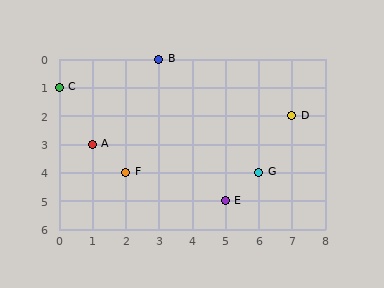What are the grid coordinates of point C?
Point C is at grid coordinates (0, 1).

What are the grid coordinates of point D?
Point D is at grid coordinates (7, 2).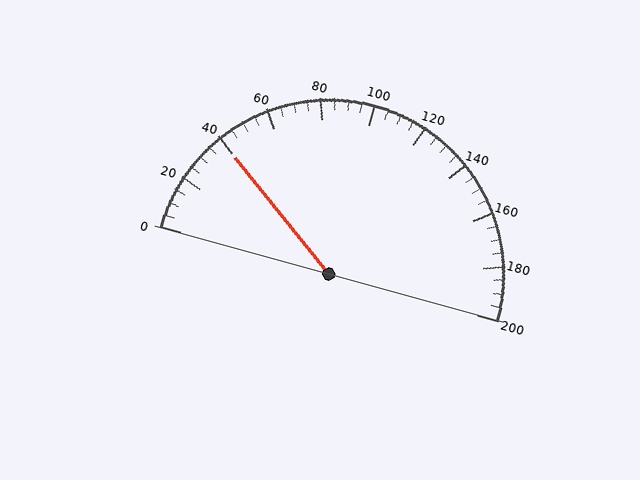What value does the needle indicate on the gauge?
The needle indicates approximately 40.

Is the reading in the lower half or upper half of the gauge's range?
The reading is in the lower half of the range (0 to 200).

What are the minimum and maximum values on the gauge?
The gauge ranges from 0 to 200.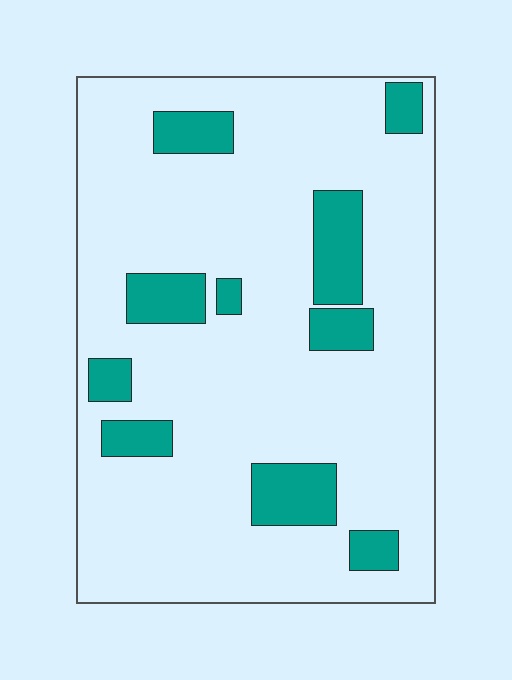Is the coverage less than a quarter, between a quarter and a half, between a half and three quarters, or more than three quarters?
Less than a quarter.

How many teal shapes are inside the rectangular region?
10.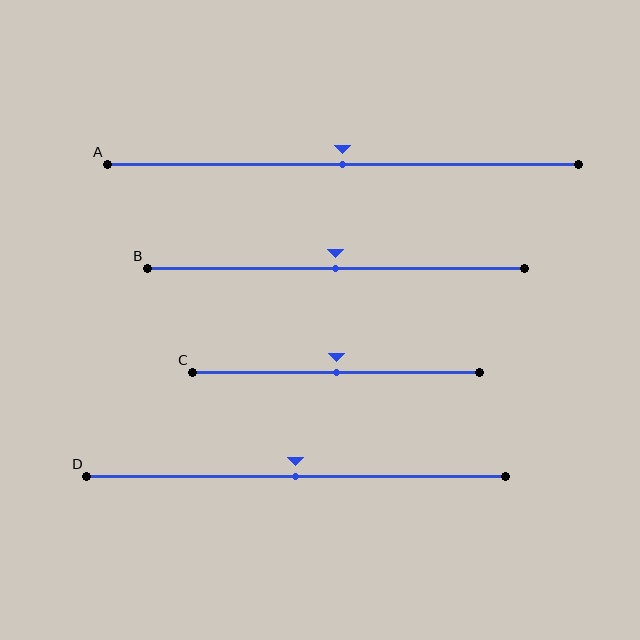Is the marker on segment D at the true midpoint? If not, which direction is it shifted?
Yes, the marker on segment D is at the true midpoint.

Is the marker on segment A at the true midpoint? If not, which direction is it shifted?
Yes, the marker on segment A is at the true midpoint.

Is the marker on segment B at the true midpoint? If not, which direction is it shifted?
Yes, the marker on segment B is at the true midpoint.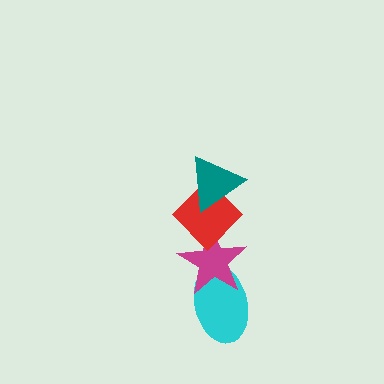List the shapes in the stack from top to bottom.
From top to bottom: the teal triangle, the red diamond, the magenta star, the cyan ellipse.